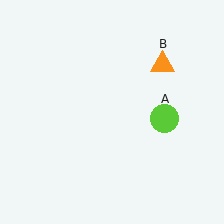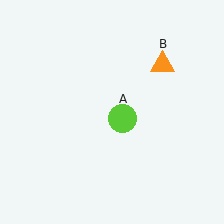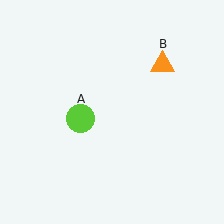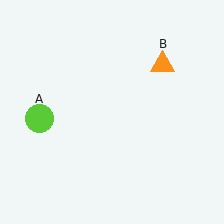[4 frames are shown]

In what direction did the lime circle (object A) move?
The lime circle (object A) moved left.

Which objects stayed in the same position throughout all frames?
Orange triangle (object B) remained stationary.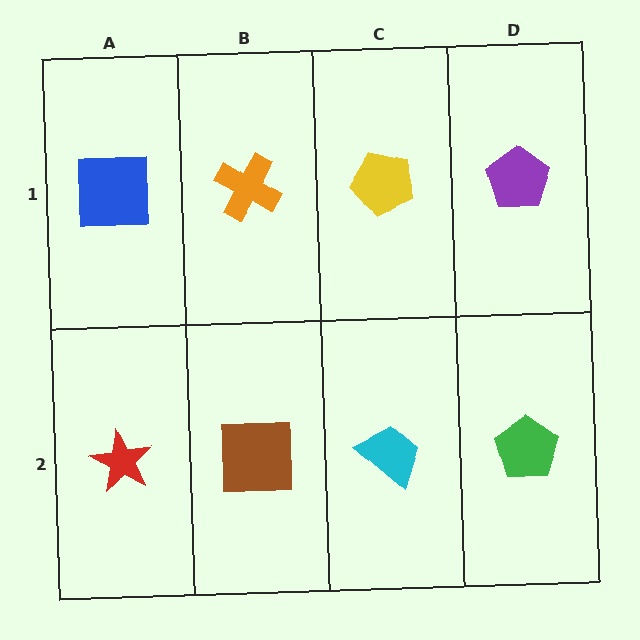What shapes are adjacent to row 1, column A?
A red star (row 2, column A), an orange cross (row 1, column B).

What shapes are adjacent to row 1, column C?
A cyan trapezoid (row 2, column C), an orange cross (row 1, column B), a purple pentagon (row 1, column D).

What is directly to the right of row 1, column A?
An orange cross.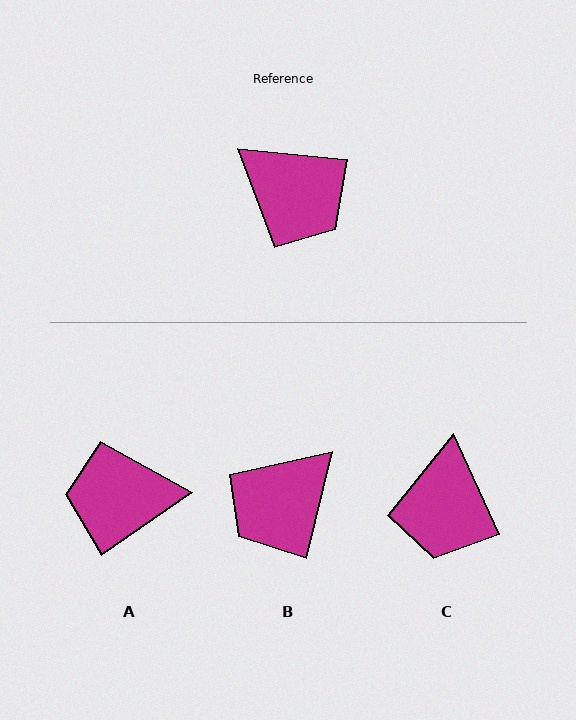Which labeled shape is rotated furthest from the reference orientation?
A, about 140 degrees away.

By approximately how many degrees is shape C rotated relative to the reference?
Approximately 60 degrees clockwise.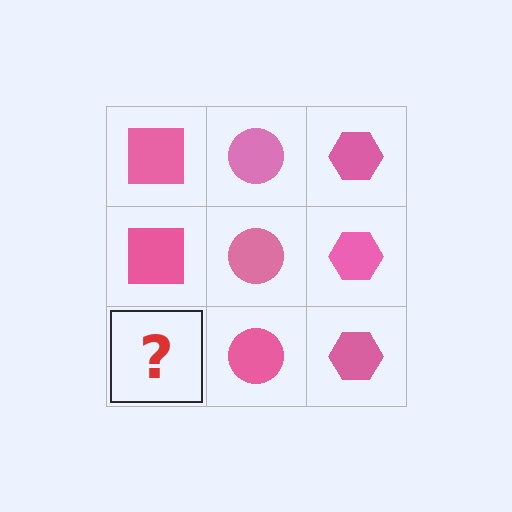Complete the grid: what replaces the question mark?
The question mark should be replaced with a pink square.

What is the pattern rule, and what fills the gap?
The rule is that each column has a consistent shape. The gap should be filled with a pink square.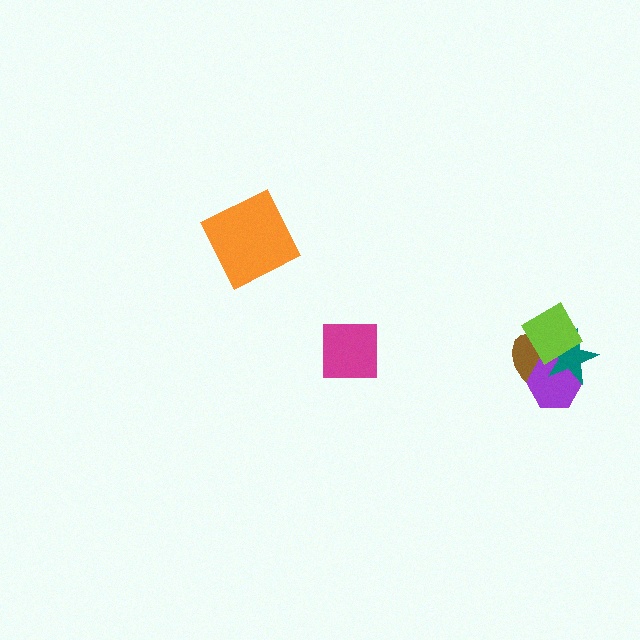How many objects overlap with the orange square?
0 objects overlap with the orange square.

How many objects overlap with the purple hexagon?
3 objects overlap with the purple hexagon.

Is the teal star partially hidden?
Yes, it is partially covered by another shape.